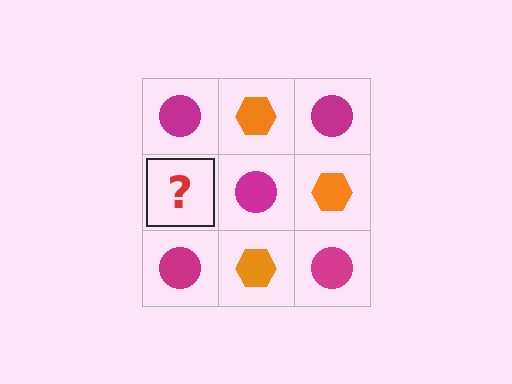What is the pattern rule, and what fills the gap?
The rule is that it alternates magenta circle and orange hexagon in a checkerboard pattern. The gap should be filled with an orange hexagon.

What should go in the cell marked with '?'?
The missing cell should contain an orange hexagon.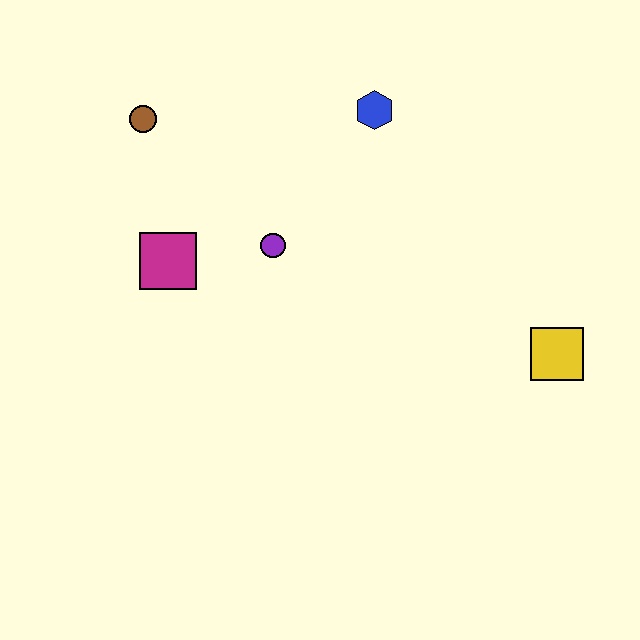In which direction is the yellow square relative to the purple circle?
The yellow square is to the right of the purple circle.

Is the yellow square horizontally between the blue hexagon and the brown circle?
No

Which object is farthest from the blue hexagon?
The yellow square is farthest from the blue hexagon.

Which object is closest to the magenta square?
The purple circle is closest to the magenta square.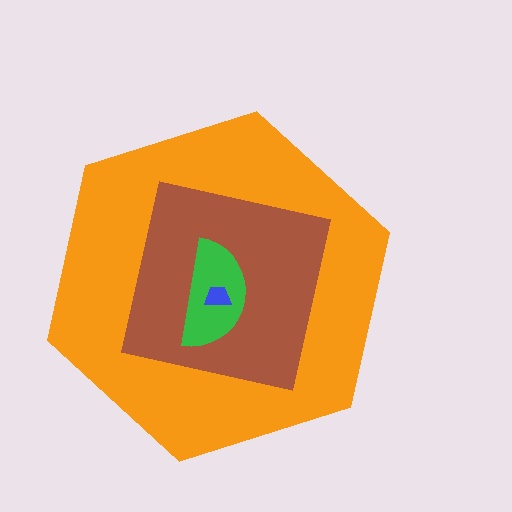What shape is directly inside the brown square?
The green semicircle.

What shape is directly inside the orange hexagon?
The brown square.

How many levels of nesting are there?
4.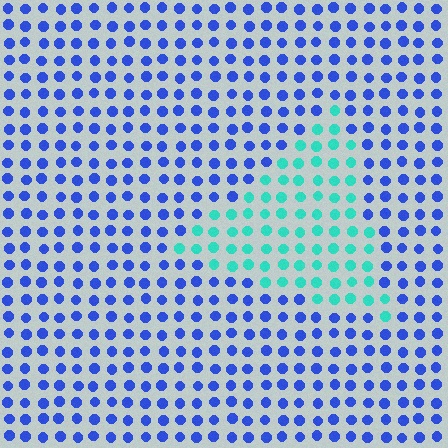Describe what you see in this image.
The image is filled with small blue elements in a uniform arrangement. A triangle-shaped region is visible where the elements are tinted to a slightly different hue, forming a subtle color boundary.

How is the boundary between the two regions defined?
The boundary is defined purely by a slight shift in hue (about 60 degrees). Spacing, size, and orientation are identical on both sides.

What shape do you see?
I see a triangle.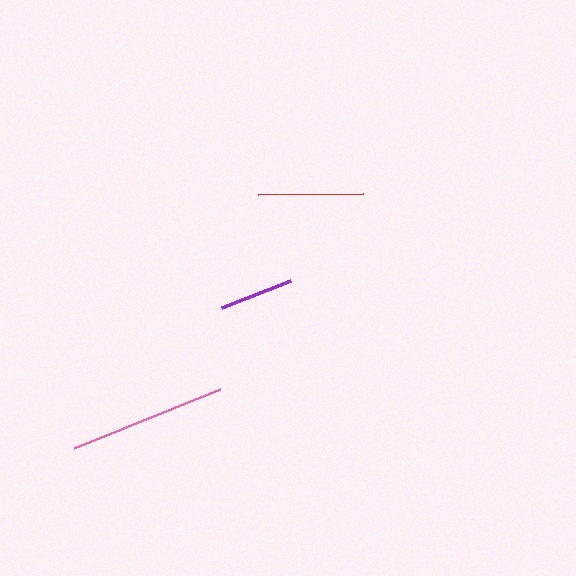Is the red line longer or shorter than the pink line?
The pink line is longer than the red line.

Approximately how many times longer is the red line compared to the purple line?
The red line is approximately 1.4 times the length of the purple line.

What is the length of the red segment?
The red segment is approximately 105 pixels long.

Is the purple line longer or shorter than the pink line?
The pink line is longer than the purple line.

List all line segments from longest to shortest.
From longest to shortest: pink, red, purple.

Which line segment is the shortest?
The purple line is the shortest at approximately 74 pixels.